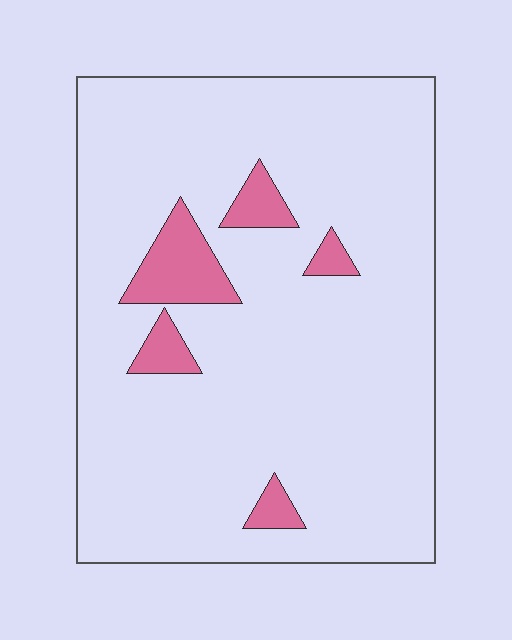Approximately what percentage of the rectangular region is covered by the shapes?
Approximately 10%.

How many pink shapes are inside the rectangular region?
5.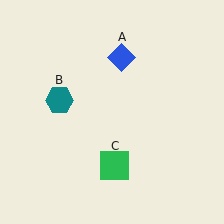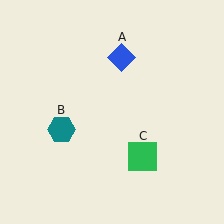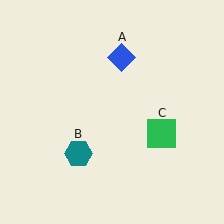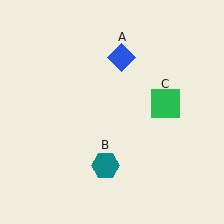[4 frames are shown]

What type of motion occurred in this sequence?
The teal hexagon (object B), green square (object C) rotated counterclockwise around the center of the scene.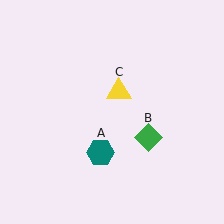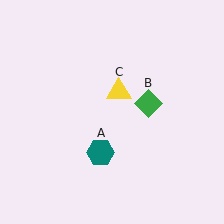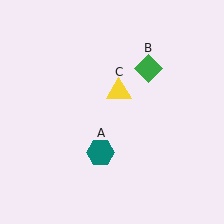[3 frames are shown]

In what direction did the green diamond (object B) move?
The green diamond (object B) moved up.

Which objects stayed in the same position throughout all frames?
Teal hexagon (object A) and yellow triangle (object C) remained stationary.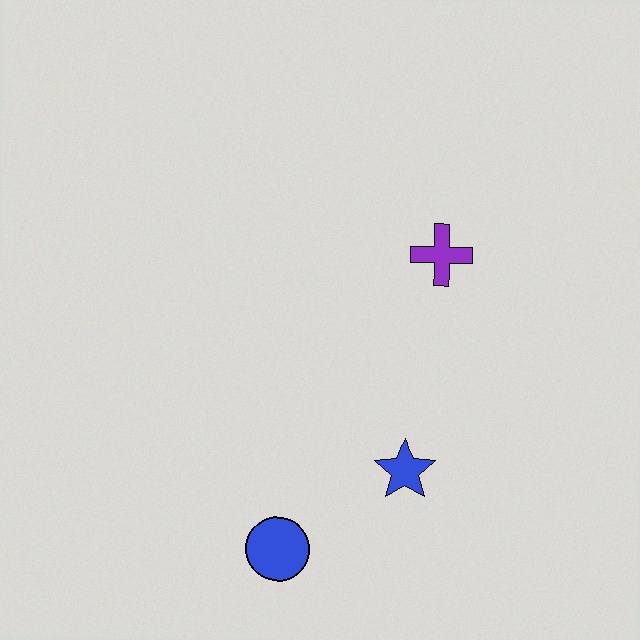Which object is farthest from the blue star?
The purple cross is farthest from the blue star.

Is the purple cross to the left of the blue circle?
No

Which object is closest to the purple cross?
The blue star is closest to the purple cross.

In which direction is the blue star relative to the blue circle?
The blue star is to the right of the blue circle.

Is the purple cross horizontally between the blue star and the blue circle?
No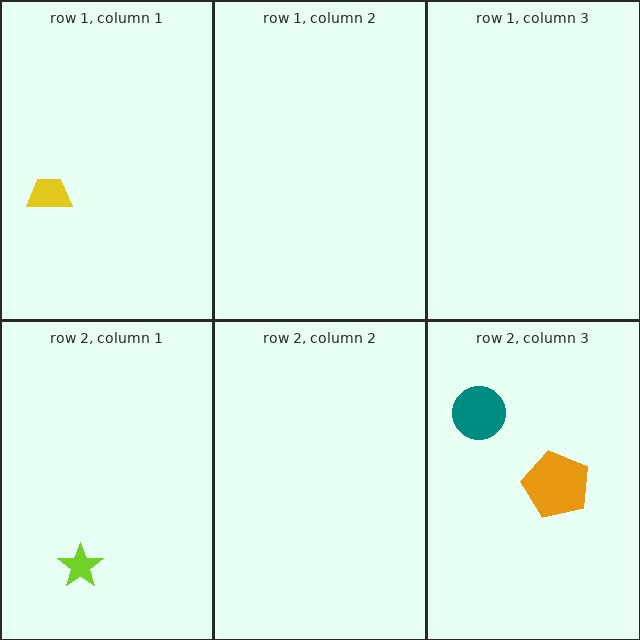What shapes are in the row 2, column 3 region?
The teal circle, the orange pentagon.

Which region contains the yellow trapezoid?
The row 1, column 1 region.